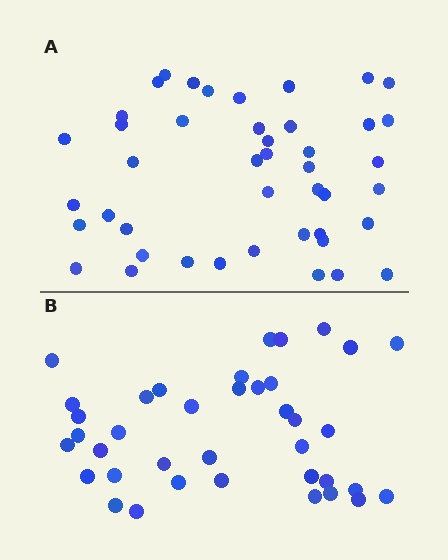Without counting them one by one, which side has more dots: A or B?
Region A (the top region) has more dots.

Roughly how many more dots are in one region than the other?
Region A has about 6 more dots than region B.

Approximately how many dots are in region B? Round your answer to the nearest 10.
About 40 dots. (The exact count is 38, which rounds to 40.)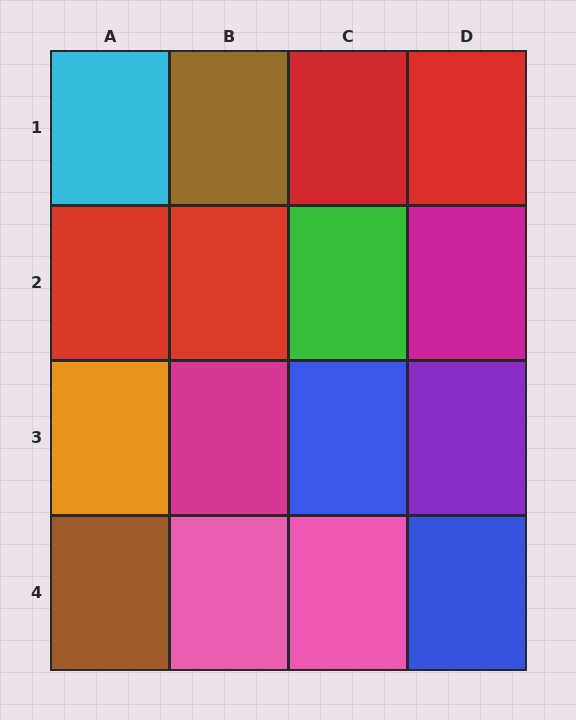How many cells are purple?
1 cell is purple.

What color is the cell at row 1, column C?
Red.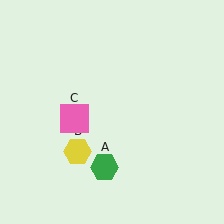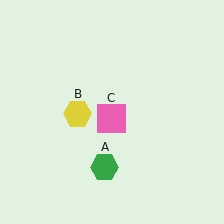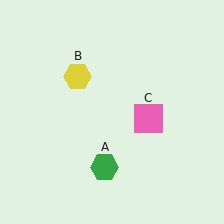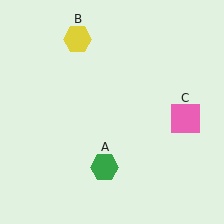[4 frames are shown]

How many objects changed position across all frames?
2 objects changed position: yellow hexagon (object B), pink square (object C).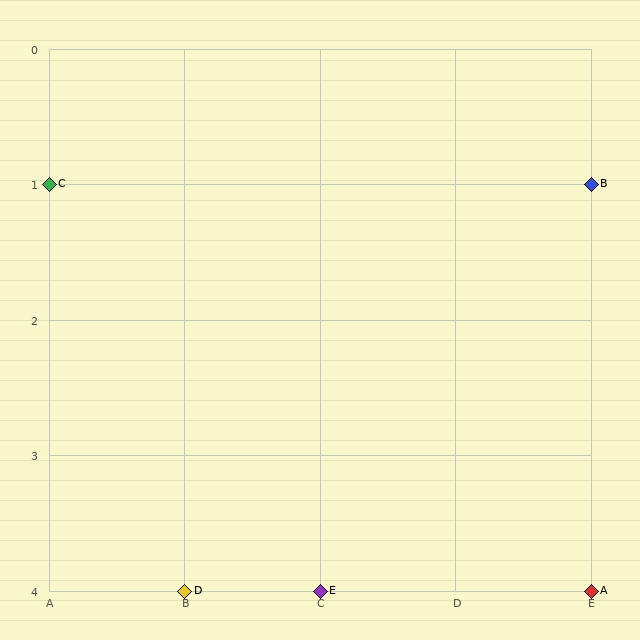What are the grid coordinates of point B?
Point B is at grid coordinates (E, 1).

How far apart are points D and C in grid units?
Points D and C are 1 column and 3 rows apart (about 3.2 grid units diagonally).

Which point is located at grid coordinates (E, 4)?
Point A is at (E, 4).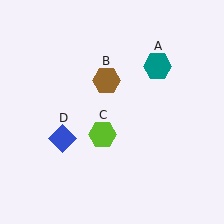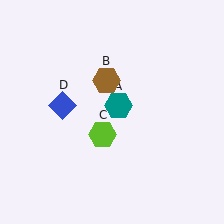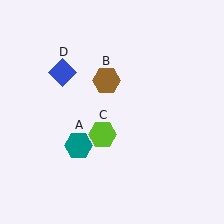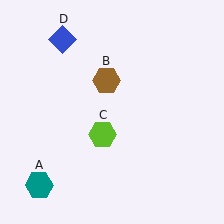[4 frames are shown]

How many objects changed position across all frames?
2 objects changed position: teal hexagon (object A), blue diamond (object D).